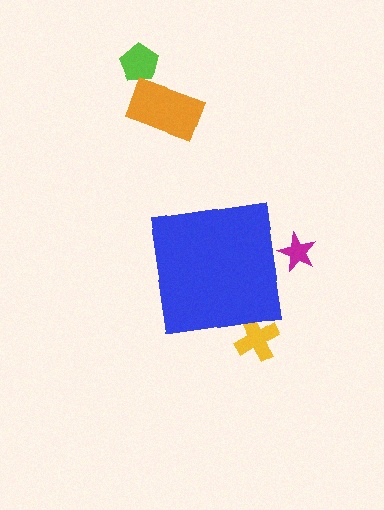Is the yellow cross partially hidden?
Yes, the yellow cross is partially hidden behind the blue square.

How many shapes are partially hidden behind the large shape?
2 shapes are partially hidden.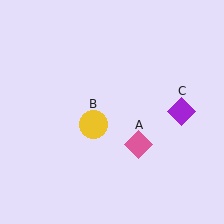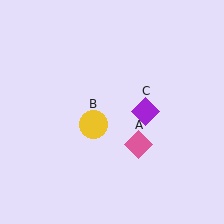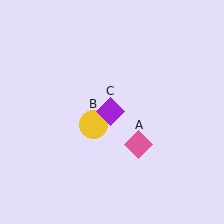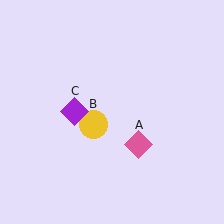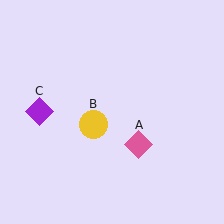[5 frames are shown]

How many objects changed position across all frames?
1 object changed position: purple diamond (object C).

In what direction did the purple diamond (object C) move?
The purple diamond (object C) moved left.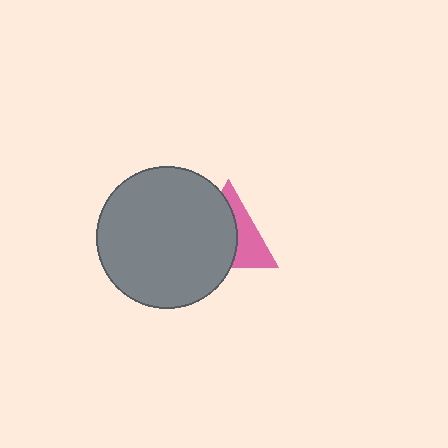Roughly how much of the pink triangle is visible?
A small part of it is visible (roughly 42%).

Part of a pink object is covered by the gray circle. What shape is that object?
It is a triangle.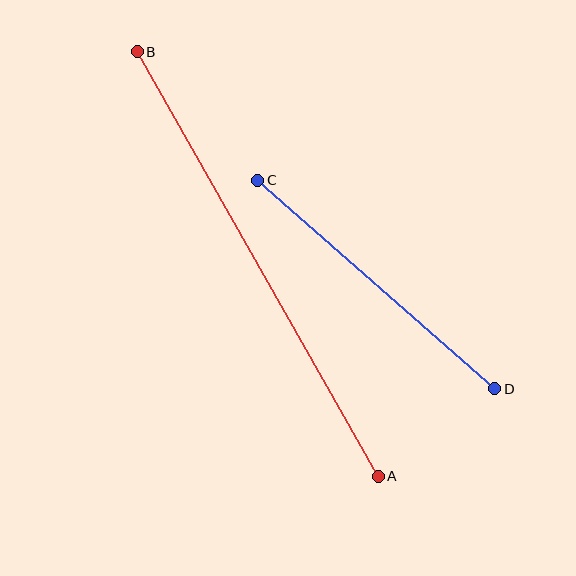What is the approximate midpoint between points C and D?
The midpoint is at approximately (376, 284) pixels.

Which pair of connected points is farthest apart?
Points A and B are farthest apart.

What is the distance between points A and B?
The distance is approximately 488 pixels.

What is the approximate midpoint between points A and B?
The midpoint is at approximately (258, 264) pixels.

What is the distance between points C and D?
The distance is approximately 316 pixels.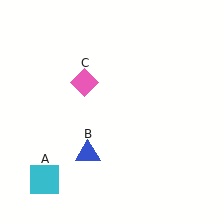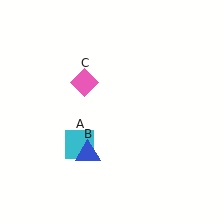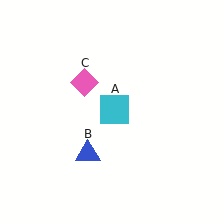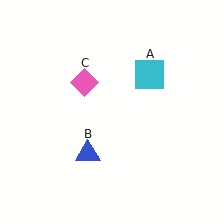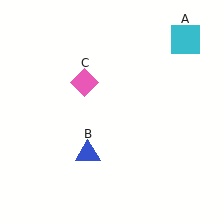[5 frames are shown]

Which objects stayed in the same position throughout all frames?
Blue triangle (object B) and pink diamond (object C) remained stationary.